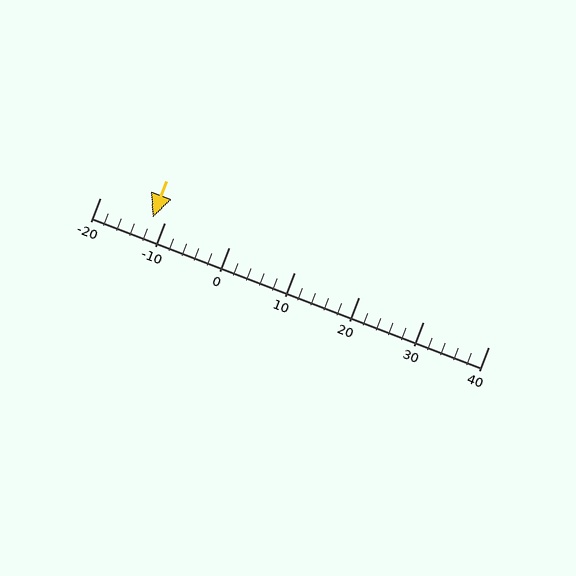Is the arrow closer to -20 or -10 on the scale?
The arrow is closer to -10.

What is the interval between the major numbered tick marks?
The major tick marks are spaced 10 units apart.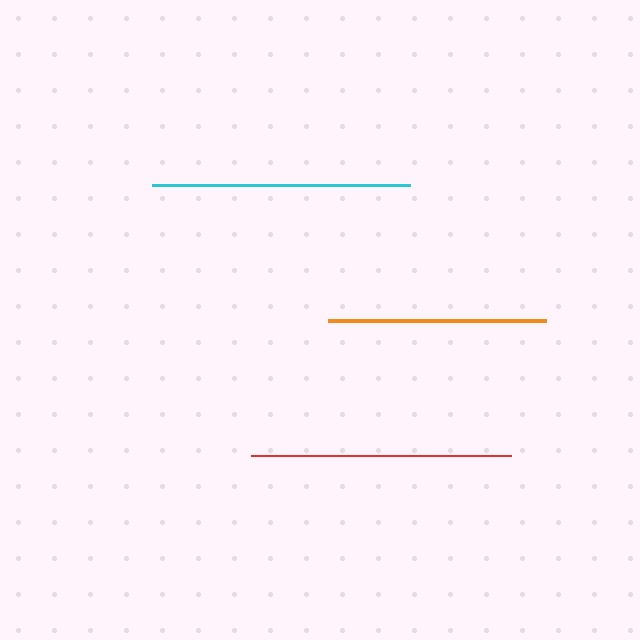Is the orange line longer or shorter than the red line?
The red line is longer than the orange line.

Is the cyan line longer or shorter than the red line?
The red line is longer than the cyan line.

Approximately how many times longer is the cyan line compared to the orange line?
The cyan line is approximately 1.2 times the length of the orange line.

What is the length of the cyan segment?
The cyan segment is approximately 258 pixels long.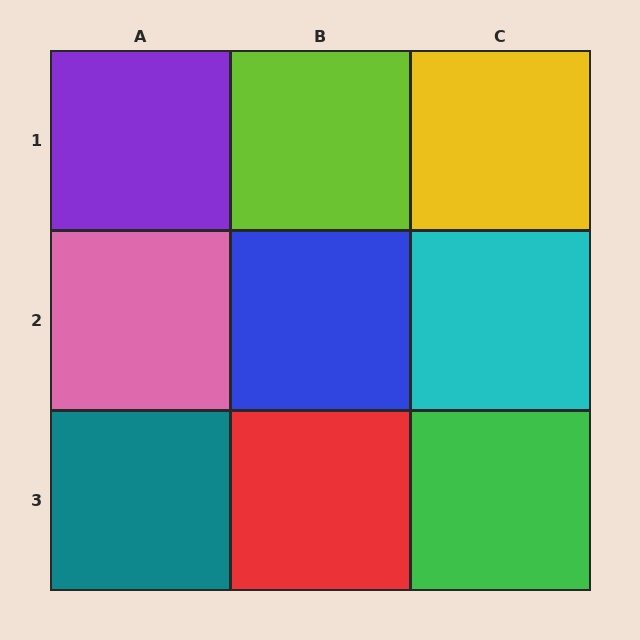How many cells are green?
1 cell is green.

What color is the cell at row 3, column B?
Red.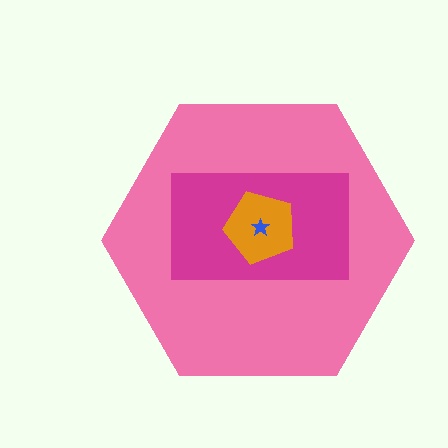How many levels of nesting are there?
4.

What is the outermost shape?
The pink hexagon.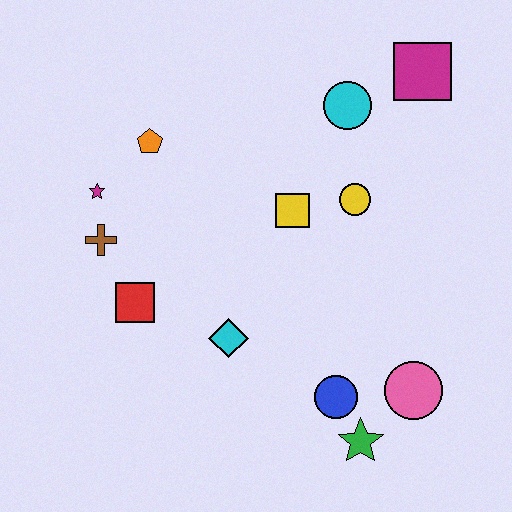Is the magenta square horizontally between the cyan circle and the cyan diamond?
No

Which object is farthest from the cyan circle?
The green star is farthest from the cyan circle.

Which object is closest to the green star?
The blue circle is closest to the green star.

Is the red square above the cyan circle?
No